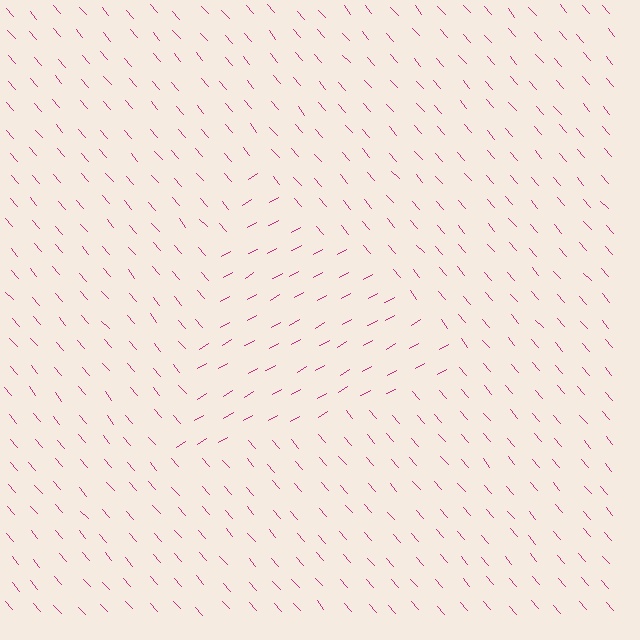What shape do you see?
I see a triangle.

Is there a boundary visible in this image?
Yes, there is a texture boundary formed by a change in line orientation.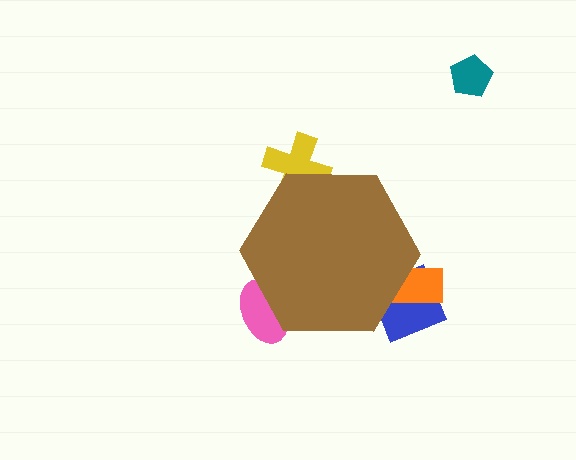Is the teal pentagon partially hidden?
No, the teal pentagon is fully visible.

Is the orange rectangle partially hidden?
Yes, the orange rectangle is partially hidden behind the brown hexagon.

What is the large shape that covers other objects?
A brown hexagon.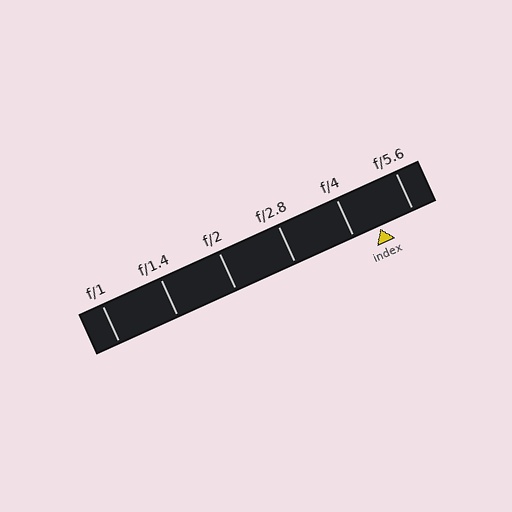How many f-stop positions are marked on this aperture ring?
There are 6 f-stop positions marked.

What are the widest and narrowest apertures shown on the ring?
The widest aperture shown is f/1 and the narrowest is f/5.6.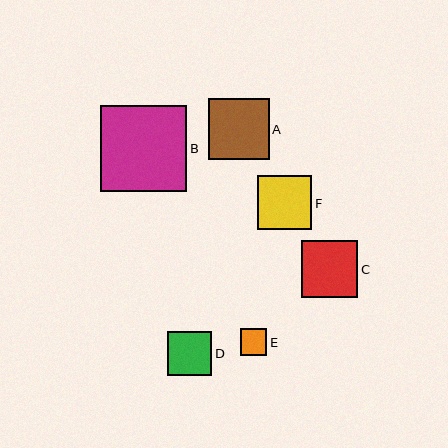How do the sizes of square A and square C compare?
Square A and square C are approximately the same size.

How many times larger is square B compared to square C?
Square B is approximately 1.5 times the size of square C.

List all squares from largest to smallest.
From largest to smallest: B, A, C, F, D, E.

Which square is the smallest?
Square E is the smallest with a size of approximately 26 pixels.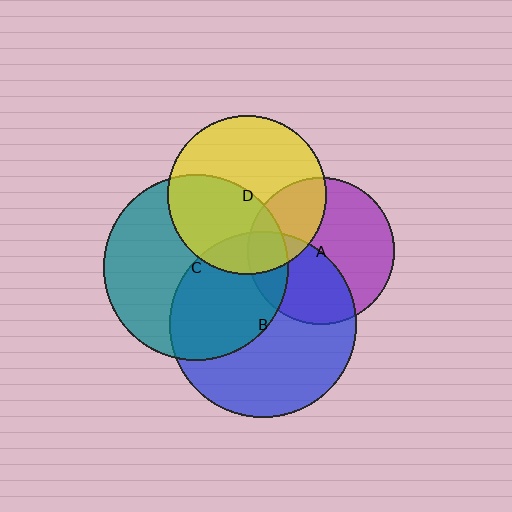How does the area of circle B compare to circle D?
Approximately 1.4 times.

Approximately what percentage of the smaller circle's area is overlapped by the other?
Approximately 40%.